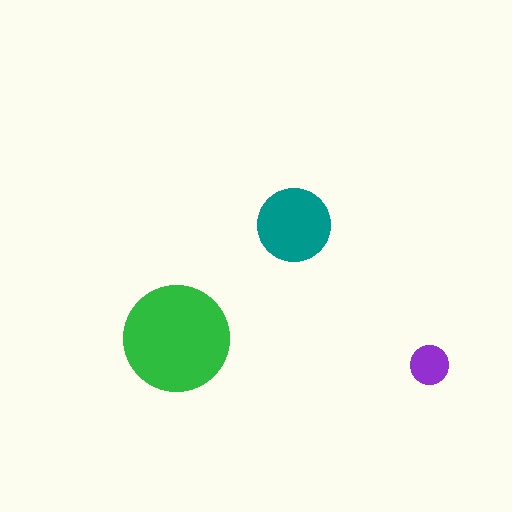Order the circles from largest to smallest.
the green one, the teal one, the purple one.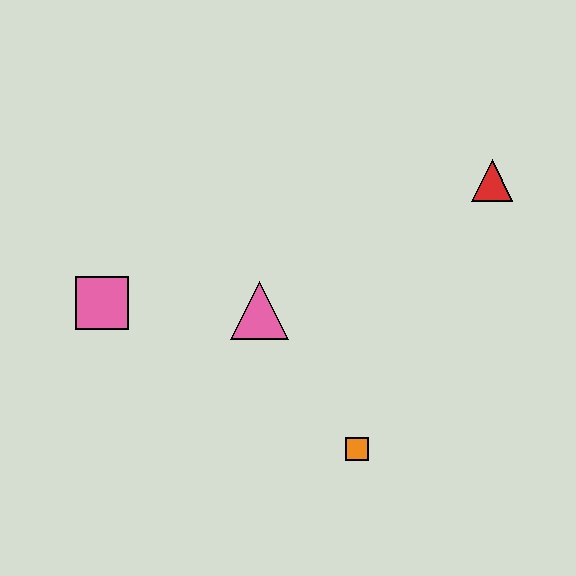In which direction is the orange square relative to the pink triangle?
The orange square is below the pink triangle.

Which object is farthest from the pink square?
The red triangle is farthest from the pink square.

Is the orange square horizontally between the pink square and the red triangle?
Yes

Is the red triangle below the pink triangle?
No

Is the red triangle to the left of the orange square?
No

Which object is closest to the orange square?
The pink triangle is closest to the orange square.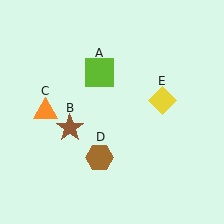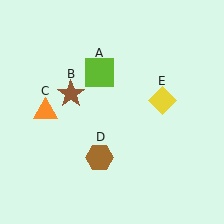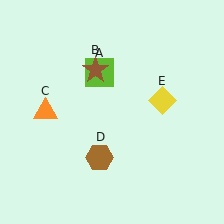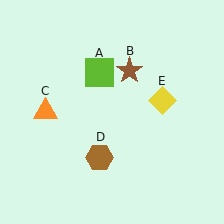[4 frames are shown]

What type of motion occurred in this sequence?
The brown star (object B) rotated clockwise around the center of the scene.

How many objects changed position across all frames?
1 object changed position: brown star (object B).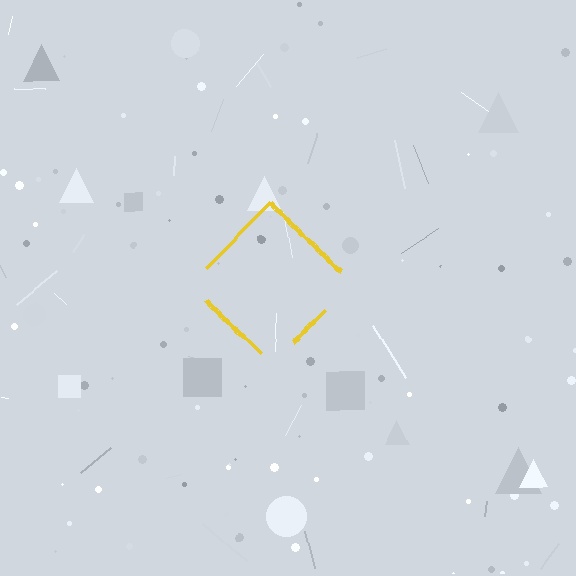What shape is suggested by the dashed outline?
The dashed outline suggests a diamond.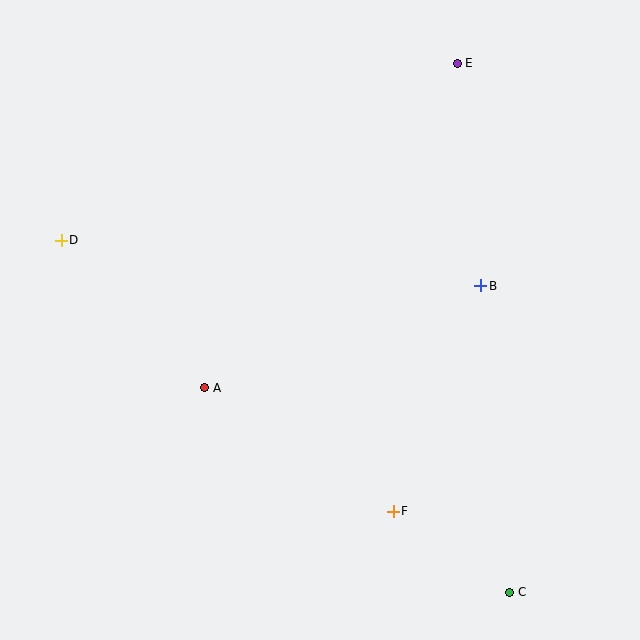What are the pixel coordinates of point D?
Point D is at (61, 240).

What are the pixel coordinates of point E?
Point E is at (457, 63).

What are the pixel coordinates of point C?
Point C is at (510, 592).